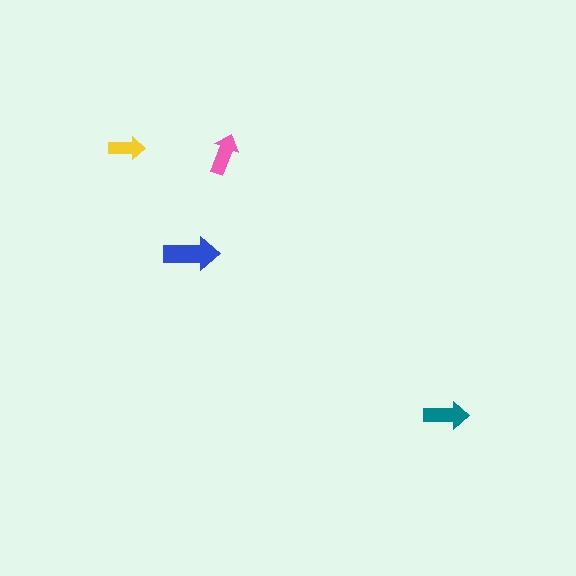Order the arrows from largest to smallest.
the blue one, the teal one, the pink one, the yellow one.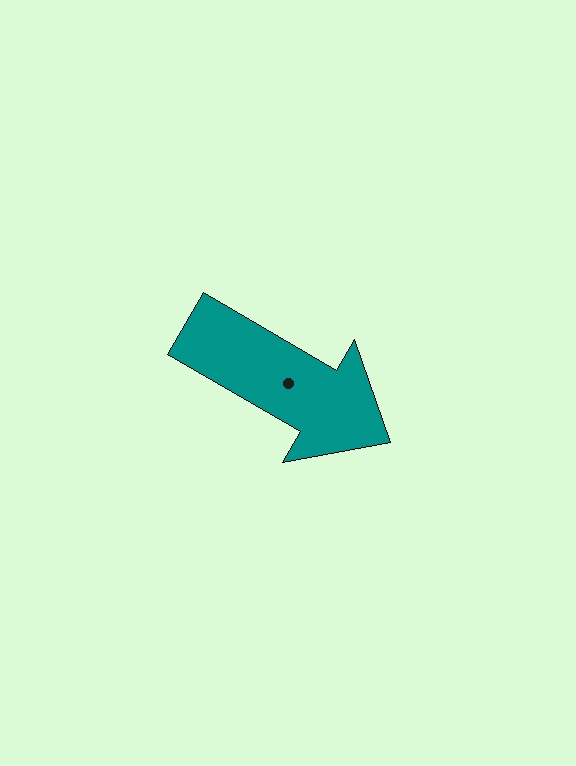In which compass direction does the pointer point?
Southeast.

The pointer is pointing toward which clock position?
Roughly 4 o'clock.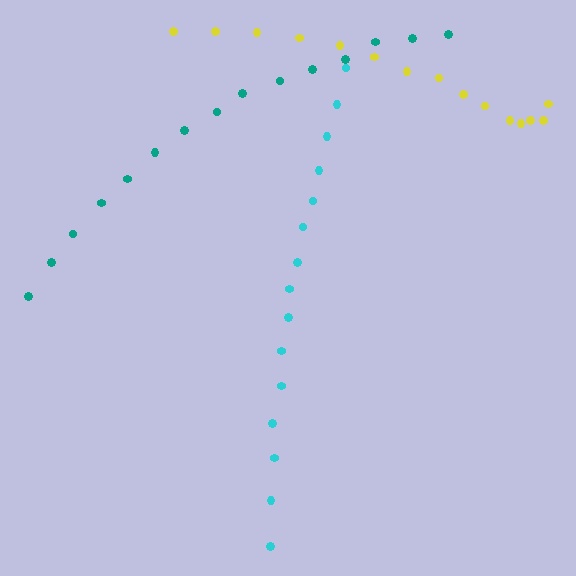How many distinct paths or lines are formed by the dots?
There are 3 distinct paths.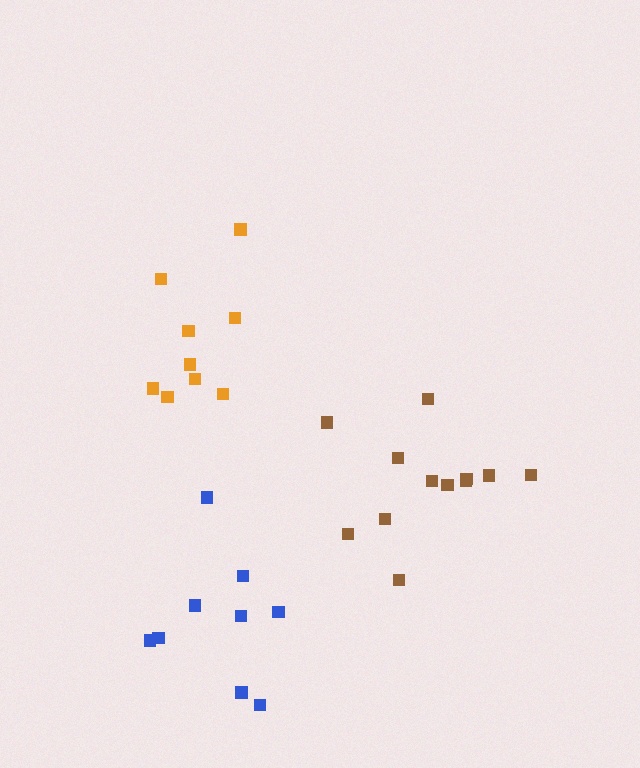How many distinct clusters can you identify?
There are 3 distinct clusters.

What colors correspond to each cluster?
The clusters are colored: brown, orange, blue.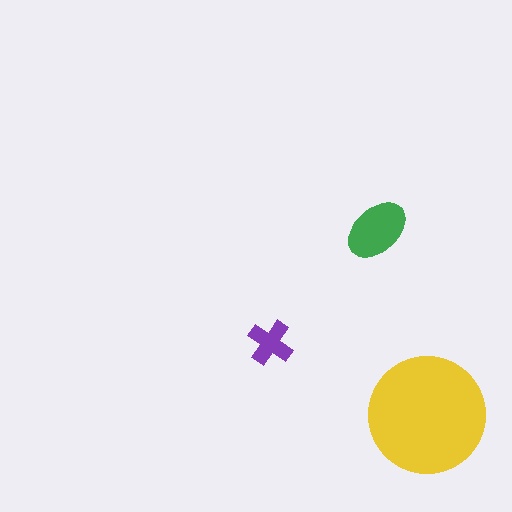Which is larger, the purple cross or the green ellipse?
The green ellipse.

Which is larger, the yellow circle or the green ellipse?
The yellow circle.